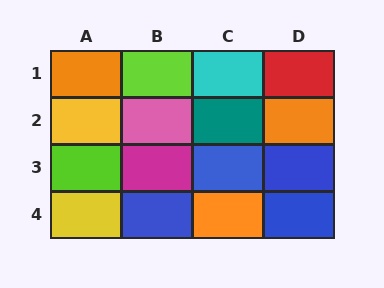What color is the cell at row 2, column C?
Teal.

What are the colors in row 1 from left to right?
Orange, lime, cyan, red.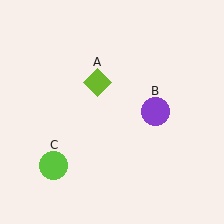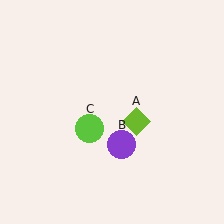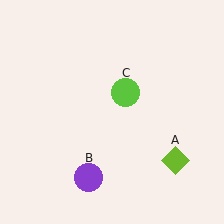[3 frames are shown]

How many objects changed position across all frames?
3 objects changed position: lime diamond (object A), purple circle (object B), lime circle (object C).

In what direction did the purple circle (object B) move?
The purple circle (object B) moved down and to the left.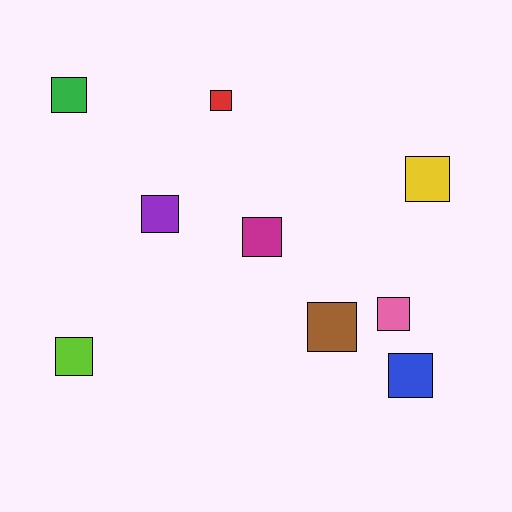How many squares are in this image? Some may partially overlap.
There are 9 squares.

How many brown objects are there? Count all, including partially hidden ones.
There is 1 brown object.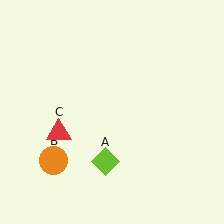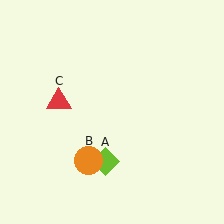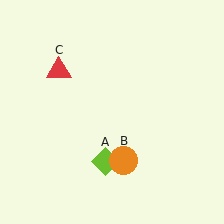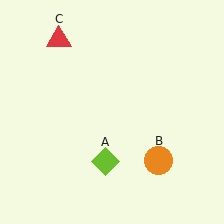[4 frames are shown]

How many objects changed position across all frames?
2 objects changed position: orange circle (object B), red triangle (object C).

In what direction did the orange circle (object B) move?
The orange circle (object B) moved right.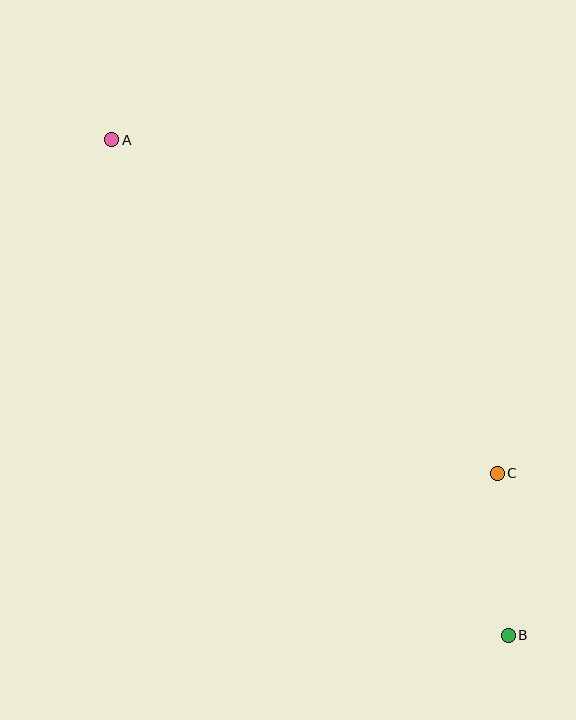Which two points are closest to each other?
Points B and C are closest to each other.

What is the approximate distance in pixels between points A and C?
The distance between A and C is approximately 510 pixels.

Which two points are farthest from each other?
Points A and B are farthest from each other.